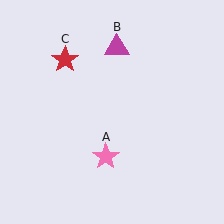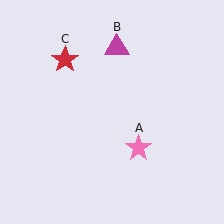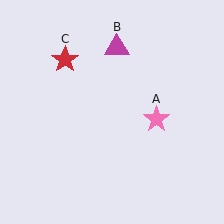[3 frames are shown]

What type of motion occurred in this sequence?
The pink star (object A) rotated counterclockwise around the center of the scene.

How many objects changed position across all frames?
1 object changed position: pink star (object A).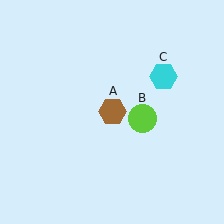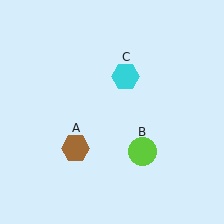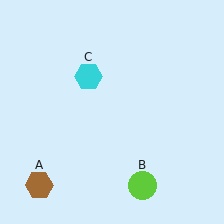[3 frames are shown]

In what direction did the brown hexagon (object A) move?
The brown hexagon (object A) moved down and to the left.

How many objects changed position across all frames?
3 objects changed position: brown hexagon (object A), lime circle (object B), cyan hexagon (object C).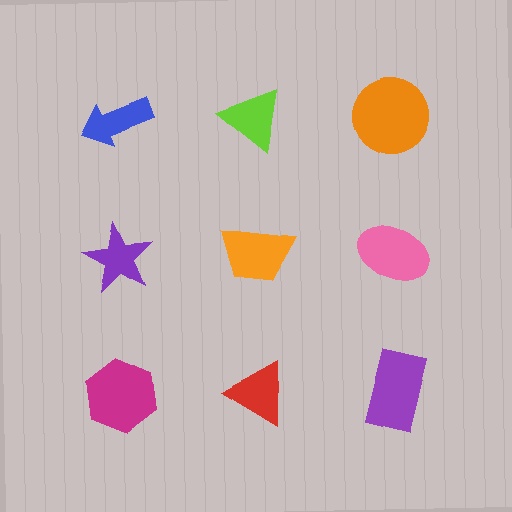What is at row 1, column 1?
A blue arrow.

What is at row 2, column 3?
A pink ellipse.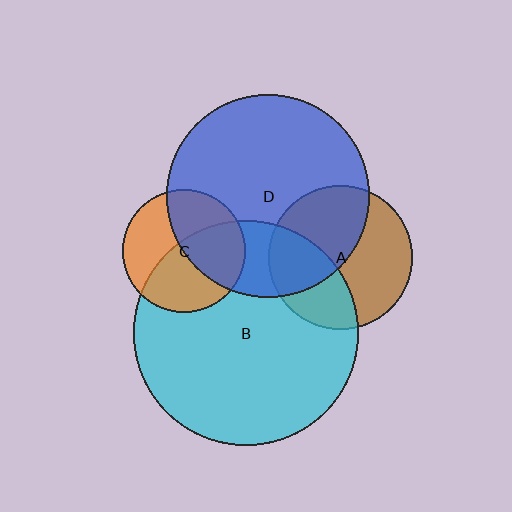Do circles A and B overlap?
Yes.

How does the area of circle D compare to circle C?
Approximately 2.7 times.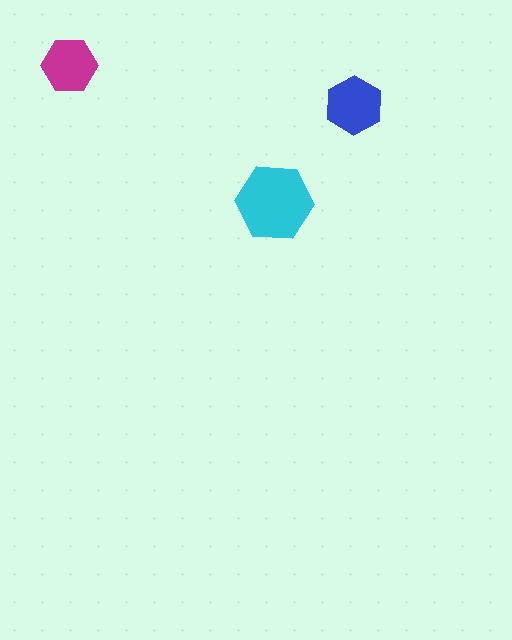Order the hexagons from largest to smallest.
the cyan one, the blue one, the magenta one.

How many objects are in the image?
There are 3 objects in the image.